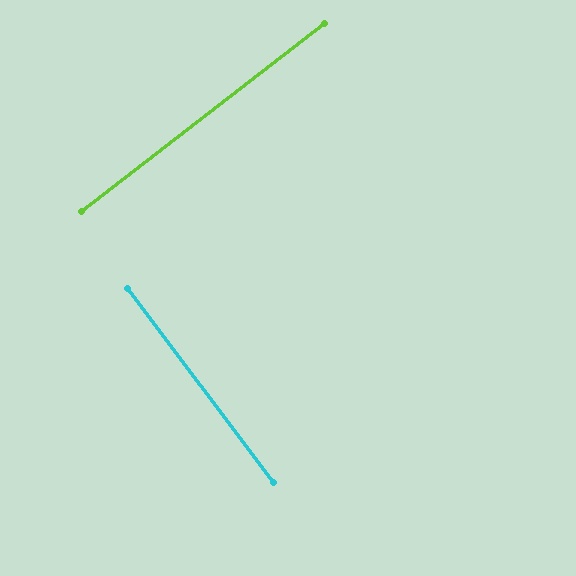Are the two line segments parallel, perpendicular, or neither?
Perpendicular — they meet at approximately 89°.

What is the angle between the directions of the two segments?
Approximately 89 degrees.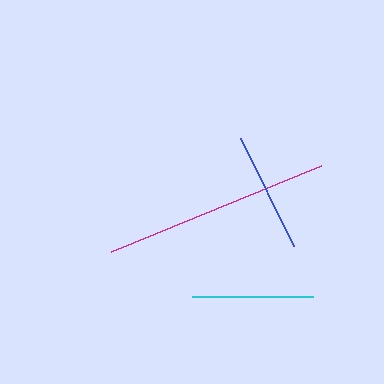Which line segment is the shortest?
The blue line is the shortest at approximately 120 pixels.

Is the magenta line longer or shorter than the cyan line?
The magenta line is longer than the cyan line.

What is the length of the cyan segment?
The cyan segment is approximately 121 pixels long.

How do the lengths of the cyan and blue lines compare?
The cyan and blue lines are approximately the same length.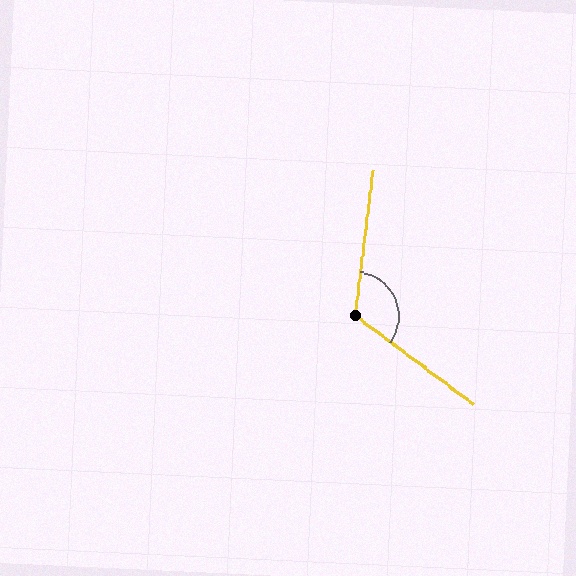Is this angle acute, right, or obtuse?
It is obtuse.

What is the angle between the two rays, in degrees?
Approximately 120 degrees.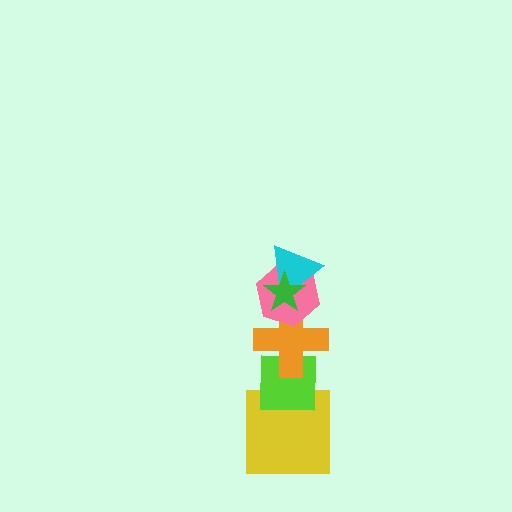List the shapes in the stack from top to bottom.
From top to bottom: the green star, the cyan triangle, the pink hexagon, the orange cross, the lime square, the yellow square.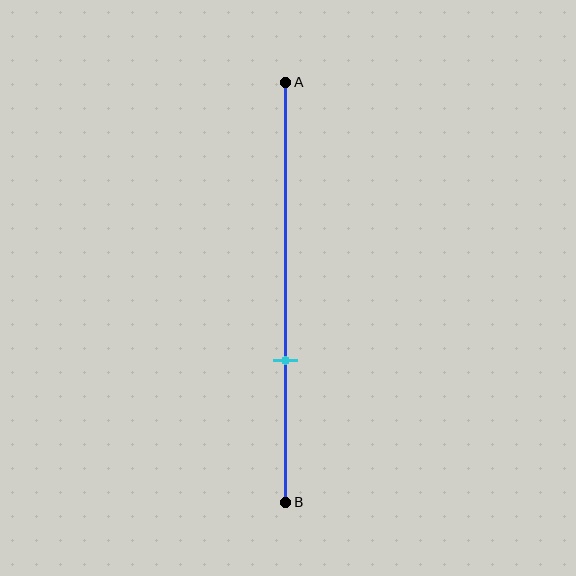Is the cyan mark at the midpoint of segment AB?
No, the mark is at about 65% from A, not at the 50% midpoint.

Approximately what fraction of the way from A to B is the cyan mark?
The cyan mark is approximately 65% of the way from A to B.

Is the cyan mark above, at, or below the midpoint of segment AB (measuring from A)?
The cyan mark is below the midpoint of segment AB.